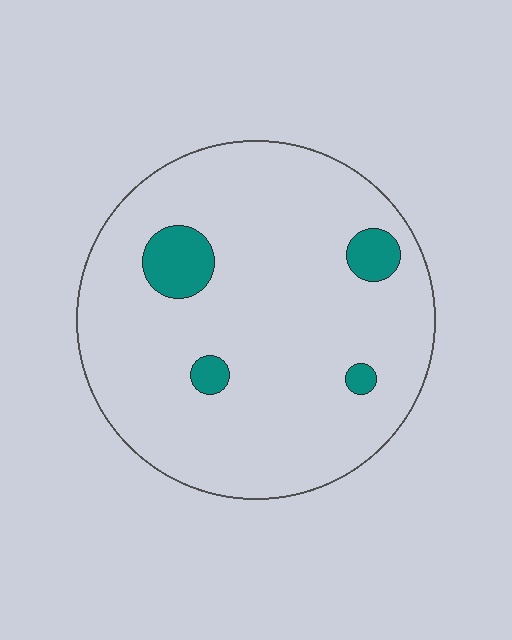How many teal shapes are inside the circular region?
4.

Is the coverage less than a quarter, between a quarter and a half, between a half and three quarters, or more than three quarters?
Less than a quarter.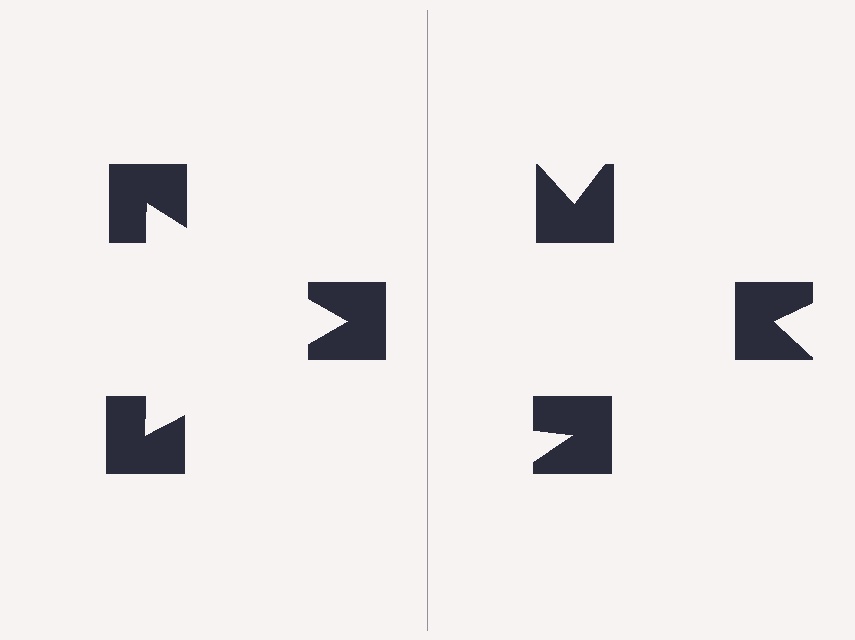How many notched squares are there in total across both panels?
6 — 3 on each side.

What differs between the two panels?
The notched squares are positioned identically on both sides; only the wedge orientations differ. On the left they align to a triangle; on the right they are misaligned.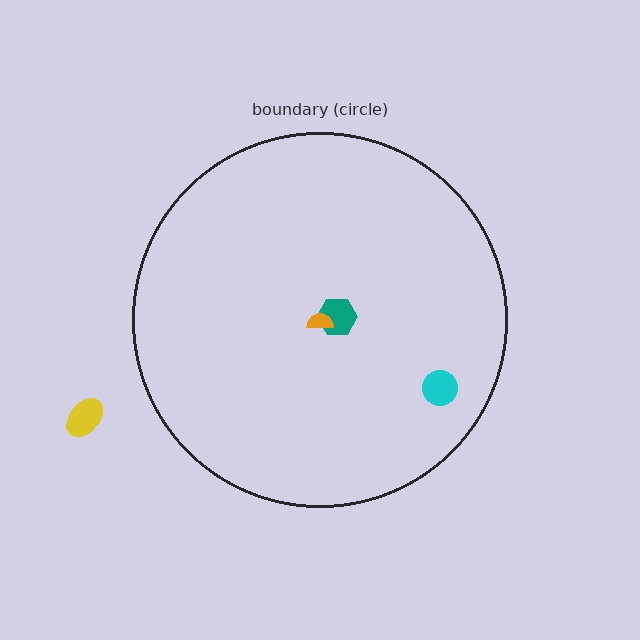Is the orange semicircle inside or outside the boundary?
Inside.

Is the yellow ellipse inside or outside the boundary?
Outside.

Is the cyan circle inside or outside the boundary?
Inside.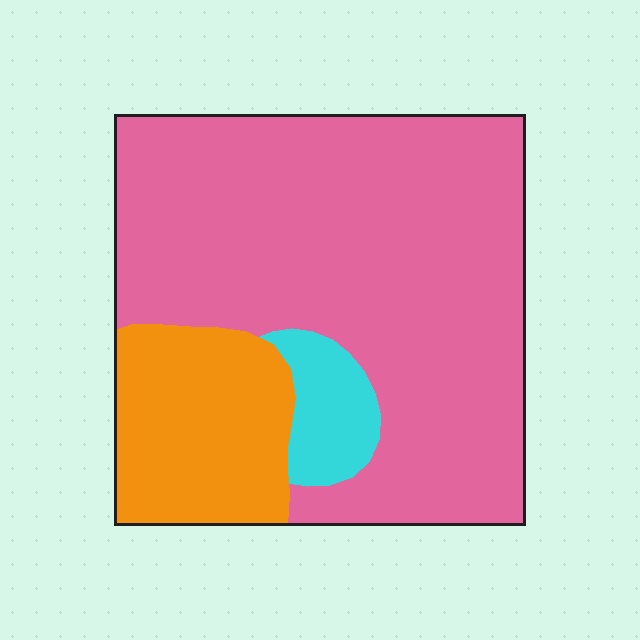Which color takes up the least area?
Cyan, at roughly 5%.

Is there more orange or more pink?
Pink.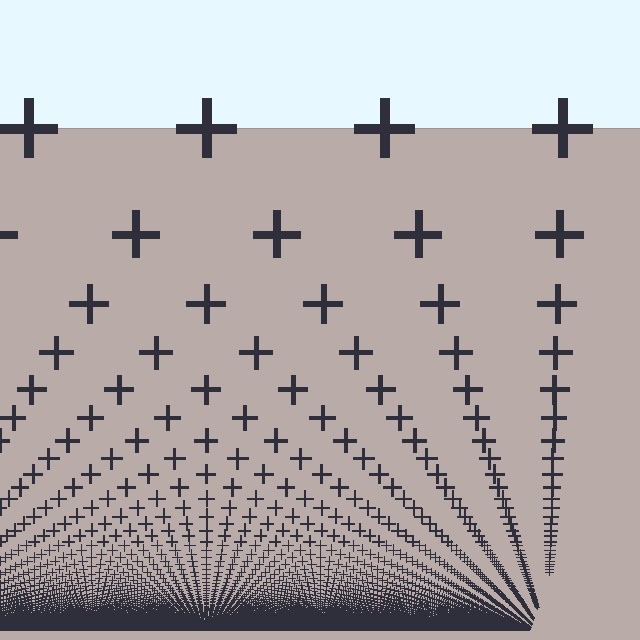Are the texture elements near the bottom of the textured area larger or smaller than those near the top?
Smaller. The gradient is inverted — elements near the bottom are smaller and denser.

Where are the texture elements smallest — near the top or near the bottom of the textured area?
Near the bottom.